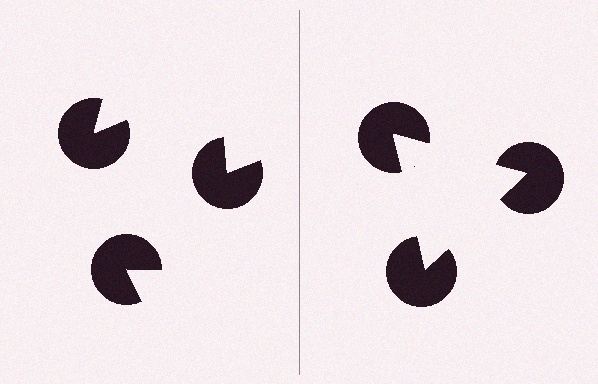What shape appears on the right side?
An illusory triangle.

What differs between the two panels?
The pac-man discs are positioned identically on both sides; only the wedge orientations differ. On the right they align to a triangle; on the left they are misaligned.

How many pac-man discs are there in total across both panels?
6 — 3 on each side.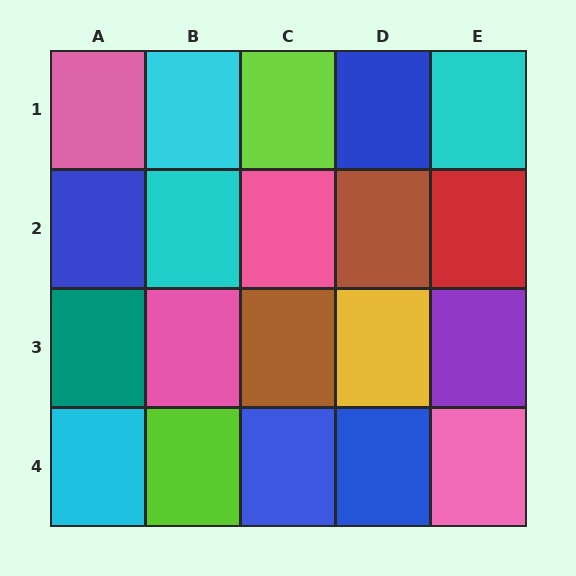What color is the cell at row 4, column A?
Cyan.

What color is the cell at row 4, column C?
Blue.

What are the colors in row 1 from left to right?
Pink, cyan, lime, blue, cyan.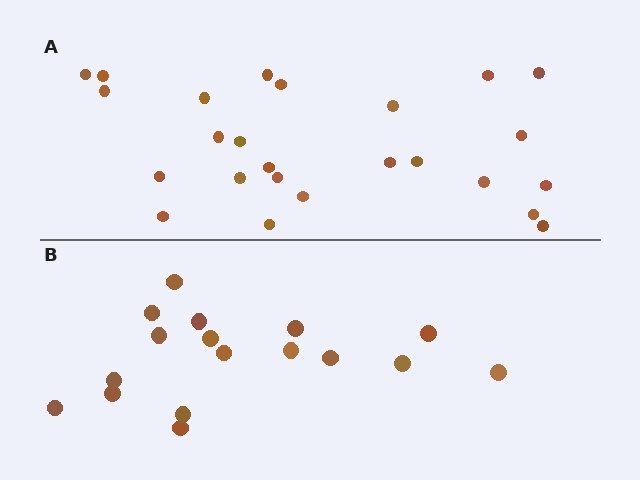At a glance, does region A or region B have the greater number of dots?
Region A (the top region) has more dots.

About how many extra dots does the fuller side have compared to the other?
Region A has roughly 8 or so more dots than region B.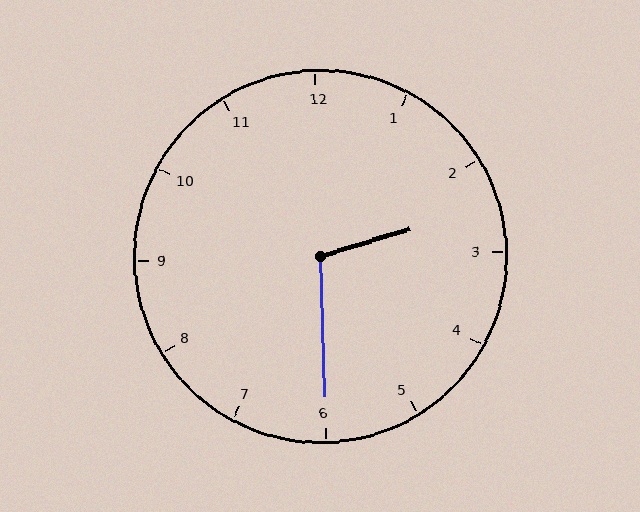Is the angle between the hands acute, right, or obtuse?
It is obtuse.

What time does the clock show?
2:30.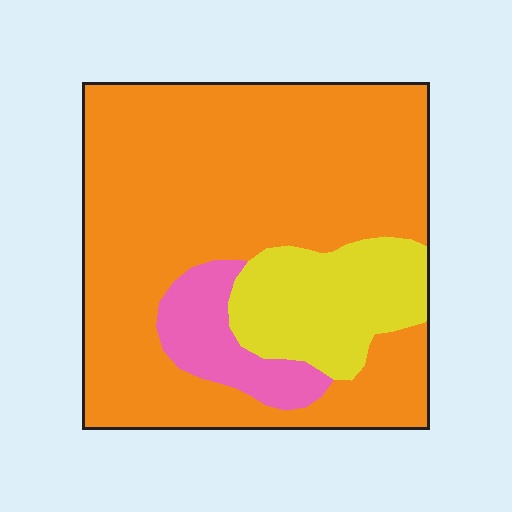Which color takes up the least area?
Pink, at roughly 10%.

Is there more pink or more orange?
Orange.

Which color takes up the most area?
Orange, at roughly 75%.